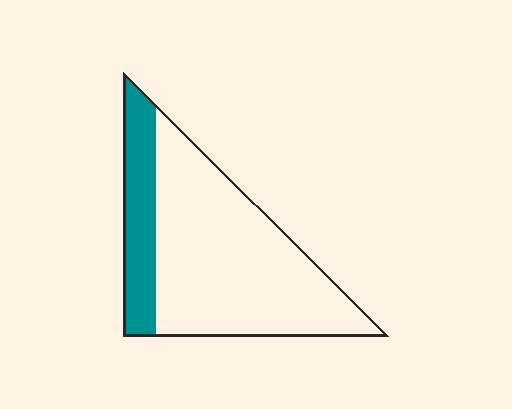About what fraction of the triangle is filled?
About one quarter (1/4).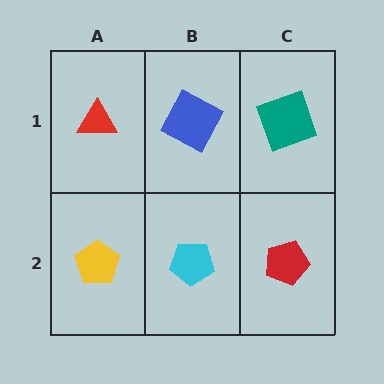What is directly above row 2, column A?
A red triangle.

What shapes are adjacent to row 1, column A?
A yellow pentagon (row 2, column A), a blue square (row 1, column B).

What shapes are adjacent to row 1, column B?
A cyan pentagon (row 2, column B), a red triangle (row 1, column A), a teal square (row 1, column C).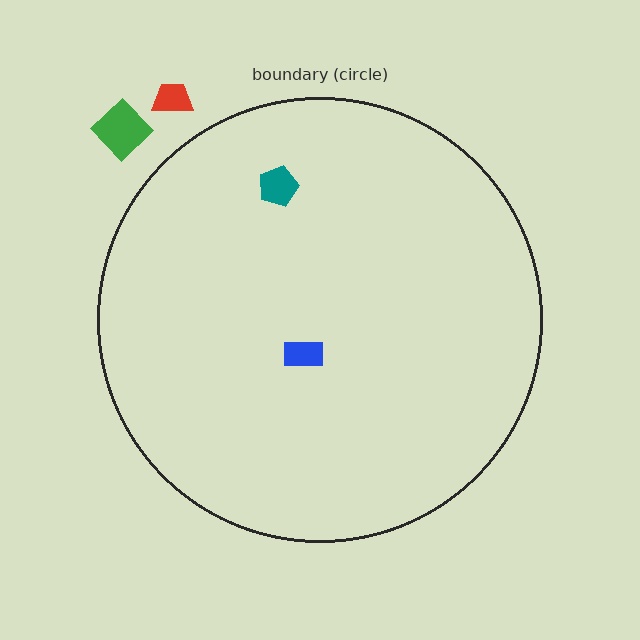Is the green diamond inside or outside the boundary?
Outside.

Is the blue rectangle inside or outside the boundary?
Inside.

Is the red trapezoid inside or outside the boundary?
Outside.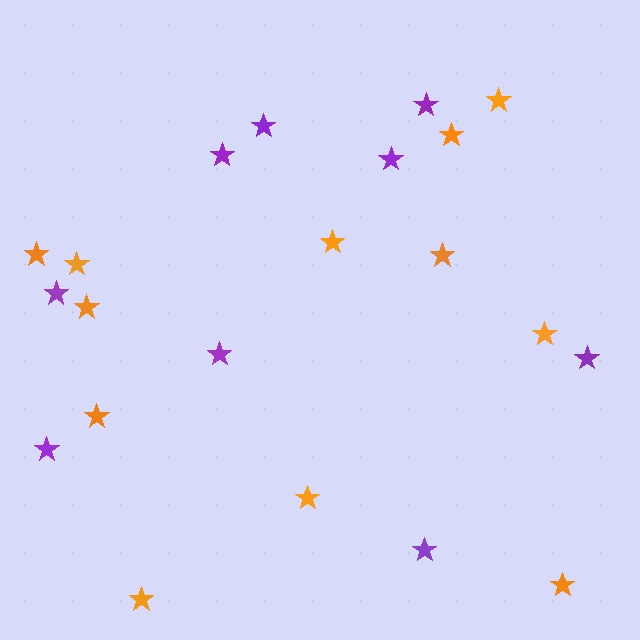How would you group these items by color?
There are 2 groups: one group of purple stars (9) and one group of orange stars (12).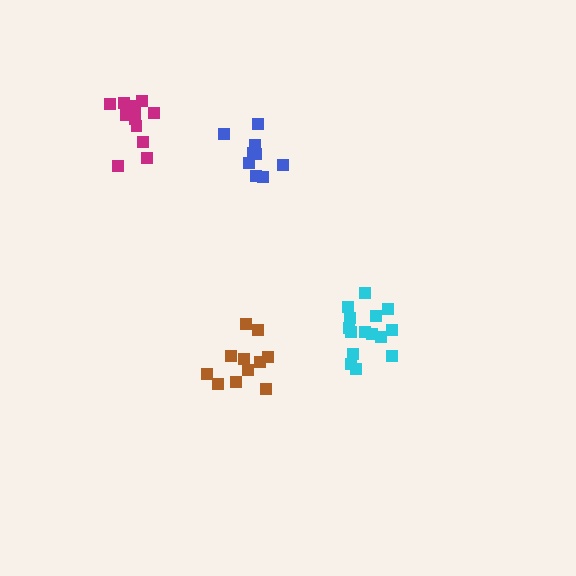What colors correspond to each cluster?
The clusters are colored: cyan, magenta, brown, blue.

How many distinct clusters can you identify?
There are 4 distinct clusters.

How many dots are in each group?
Group 1: 15 dots, Group 2: 13 dots, Group 3: 11 dots, Group 4: 10 dots (49 total).